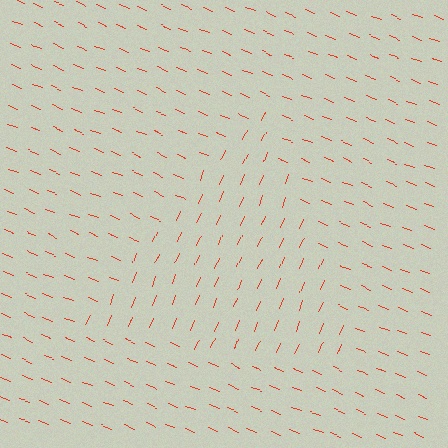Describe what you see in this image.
The image is filled with small red line segments. A triangle region in the image has lines oriented differently from the surrounding lines, creating a visible texture boundary.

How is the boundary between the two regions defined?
The boundary is defined purely by a change in line orientation (approximately 89 degrees difference). All lines are the same color and thickness.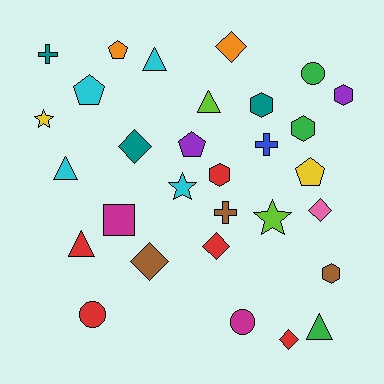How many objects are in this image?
There are 30 objects.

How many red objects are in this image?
There are 5 red objects.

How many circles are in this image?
There are 3 circles.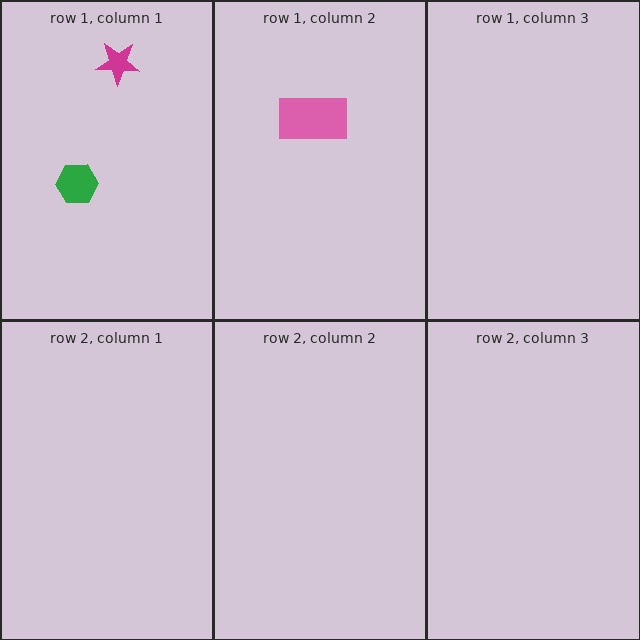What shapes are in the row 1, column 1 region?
The green hexagon, the magenta star.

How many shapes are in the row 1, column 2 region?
1.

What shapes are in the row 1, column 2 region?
The pink rectangle.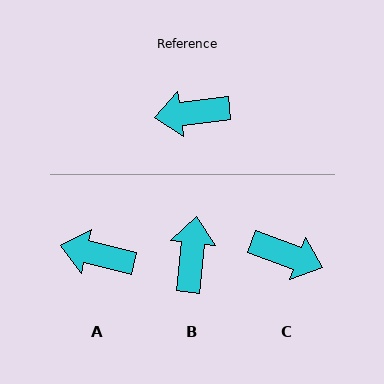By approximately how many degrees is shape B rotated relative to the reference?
Approximately 103 degrees clockwise.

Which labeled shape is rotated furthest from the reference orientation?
C, about 153 degrees away.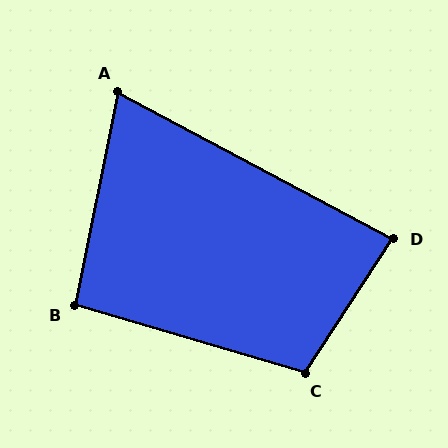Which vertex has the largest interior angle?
C, at approximately 107 degrees.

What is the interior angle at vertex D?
Approximately 85 degrees (acute).